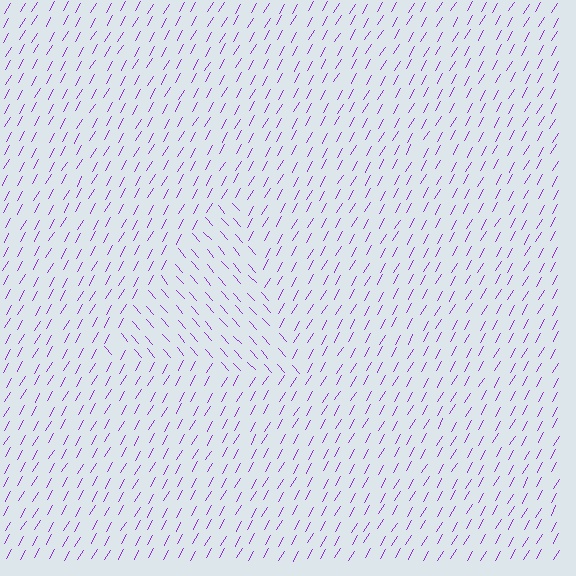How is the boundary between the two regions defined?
The boundary is defined purely by a change in line orientation (approximately 71 degrees difference). All lines are the same color and thickness.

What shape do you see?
I see a triangle.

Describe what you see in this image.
The image is filled with small purple line segments. A triangle region in the image has lines oriented differently from the surrounding lines, creating a visible texture boundary.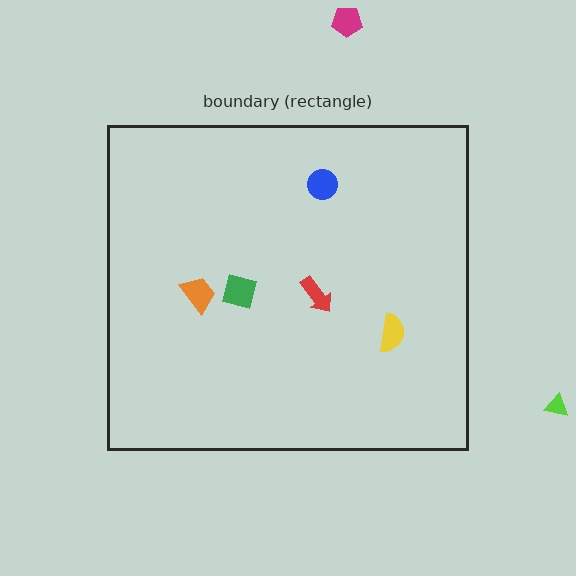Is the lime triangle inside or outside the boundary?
Outside.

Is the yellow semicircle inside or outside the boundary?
Inside.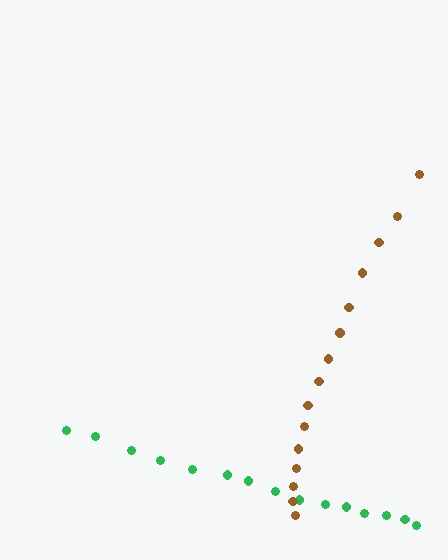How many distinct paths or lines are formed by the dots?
There are 2 distinct paths.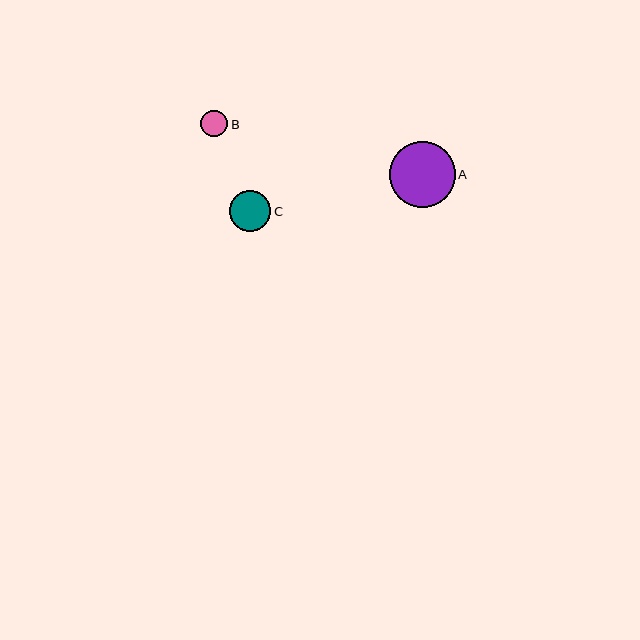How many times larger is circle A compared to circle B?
Circle A is approximately 2.5 times the size of circle B.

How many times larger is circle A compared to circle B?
Circle A is approximately 2.5 times the size of circle B.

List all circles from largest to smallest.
From largest to smallest: A, C, B.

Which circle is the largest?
Circle A is the largest with a size of approximately 66 pixels.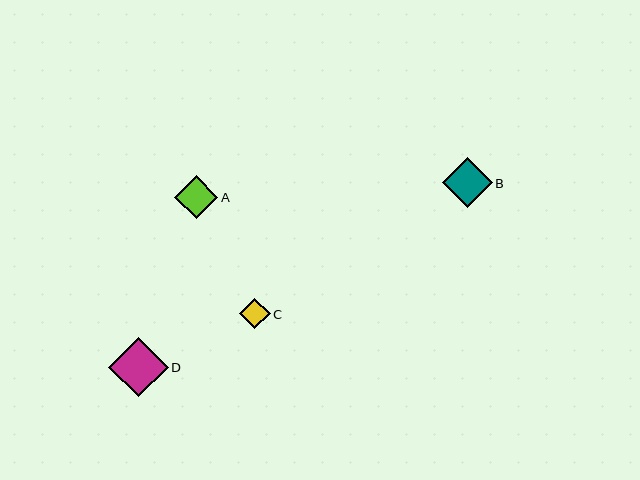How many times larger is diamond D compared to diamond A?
Diamond D is approximately 1.4 times the size of diamond A.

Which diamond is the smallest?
Diamond C is the smallest with a size of approximately 30 pixels.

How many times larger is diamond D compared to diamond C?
Diamond D is approximately 2.0 times the size of diamond C.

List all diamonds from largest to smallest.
From largest to smallest: D, B, A, C.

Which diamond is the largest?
Diamond D is the largest with a size of approximately 60 pixels.